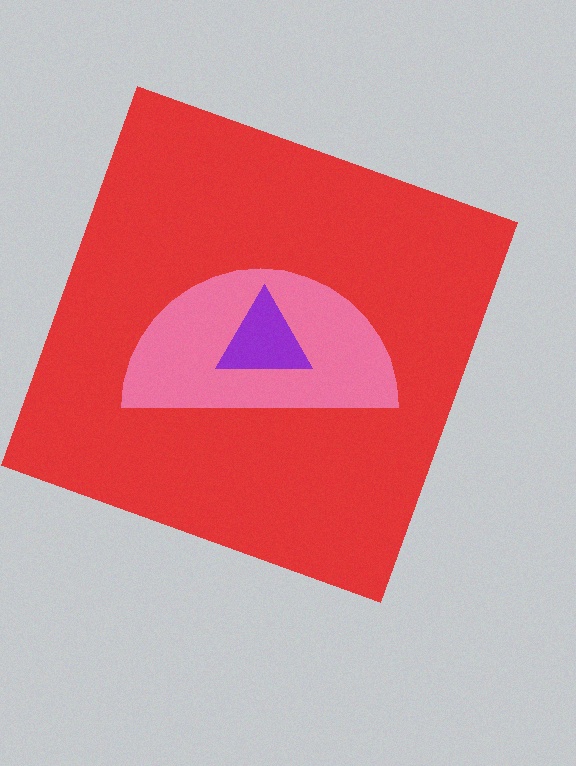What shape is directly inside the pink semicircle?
The purple triangle.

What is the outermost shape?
The red square.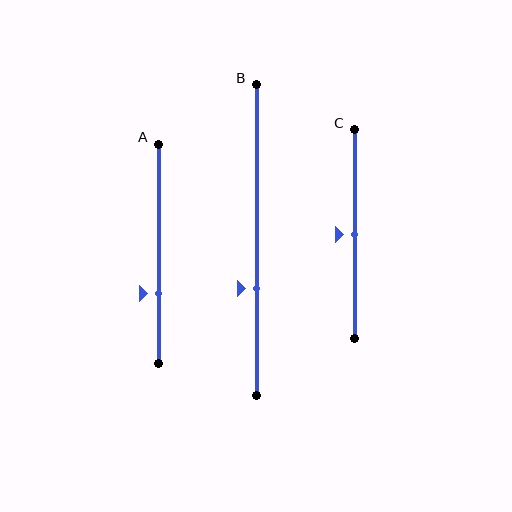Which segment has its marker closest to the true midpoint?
Segment C has its marker closest to the true midpoint.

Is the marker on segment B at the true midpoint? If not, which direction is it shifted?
No, the marker on segment B is shifted downward by about 15% of the segment length.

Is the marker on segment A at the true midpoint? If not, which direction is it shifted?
No, the marker on segment A is shifted downward by about 18% of the segment length.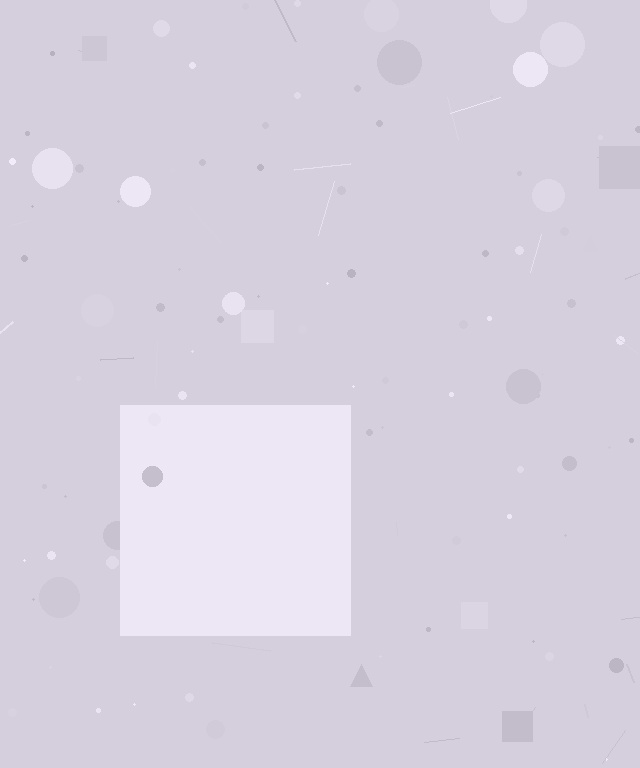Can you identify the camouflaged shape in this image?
The camouflaged shape is a square.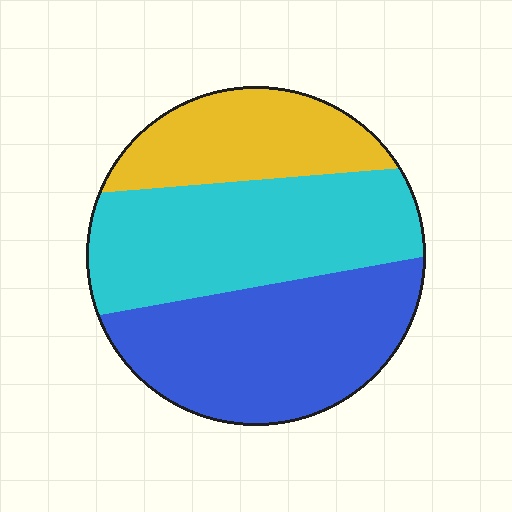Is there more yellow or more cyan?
Cyan.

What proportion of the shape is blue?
Blue covers around 40% of the shape.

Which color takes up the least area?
Yellow, at roughly 25%.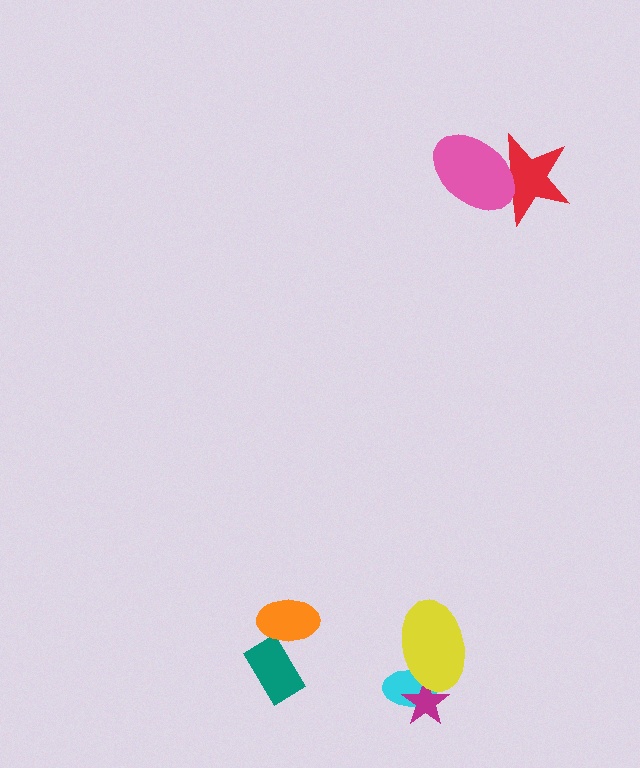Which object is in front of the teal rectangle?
The orange ellipse is in front of the teal rectangle.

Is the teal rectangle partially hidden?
Yes, it is partially covered by another shape.